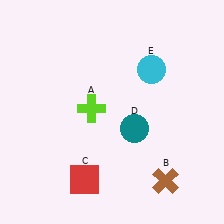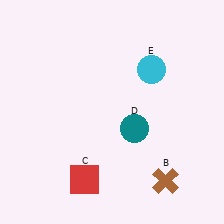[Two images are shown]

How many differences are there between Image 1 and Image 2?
There is 1 difference between the two images.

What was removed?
The lime cross (A) was removed in Image 2.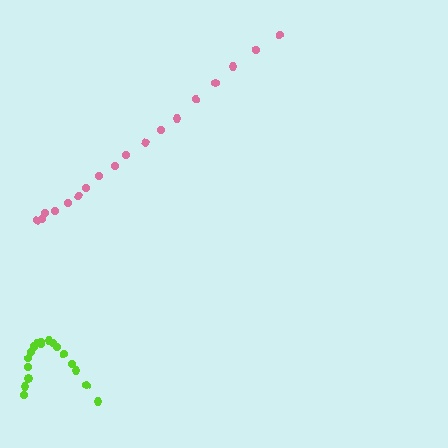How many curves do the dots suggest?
There are 2 distinct paths.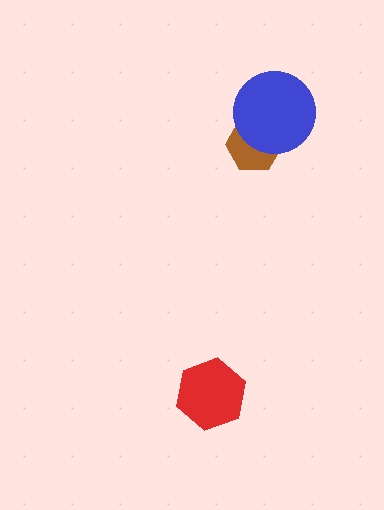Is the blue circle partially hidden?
No, no other shape covers it.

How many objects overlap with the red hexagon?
0 objects overlap with the red hexagon.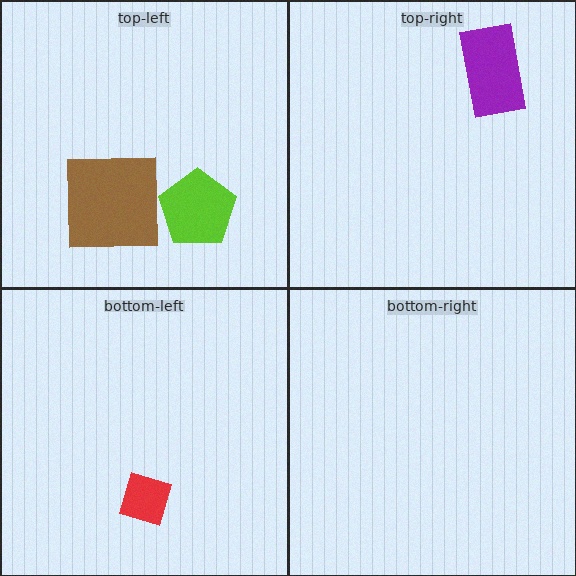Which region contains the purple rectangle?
The top-right region.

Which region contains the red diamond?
The bottom-left region.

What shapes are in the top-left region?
The lime pentagon, the brown square.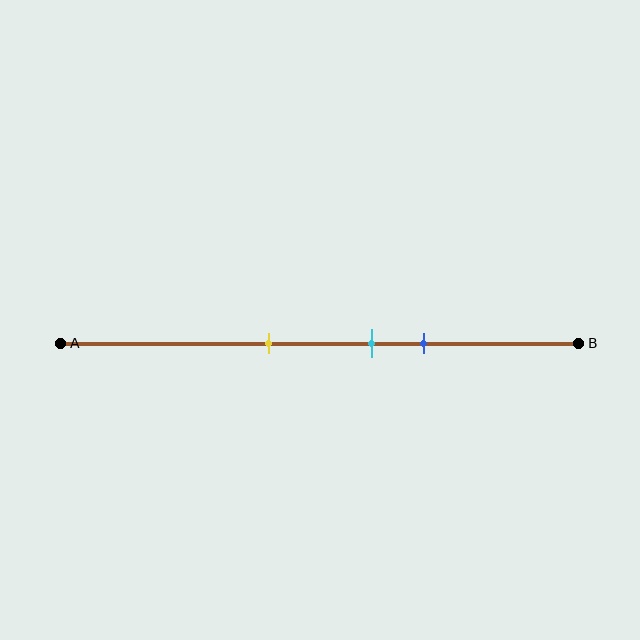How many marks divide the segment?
There are 3 marks dividing the segment.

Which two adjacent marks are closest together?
The cyan and blue marks are the closest adjacent pair.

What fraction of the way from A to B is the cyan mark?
The cyan mark is approximately 60% (0.6) of the way from A to B.